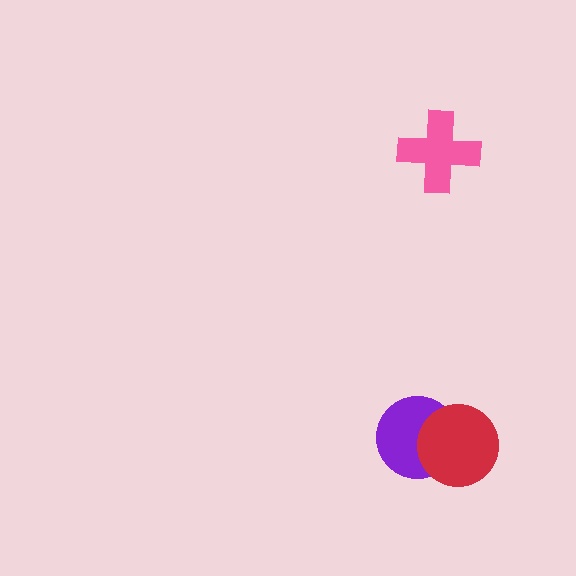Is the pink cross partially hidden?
No, no other shape covers it.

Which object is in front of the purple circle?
The red circle is in front of the purple circle.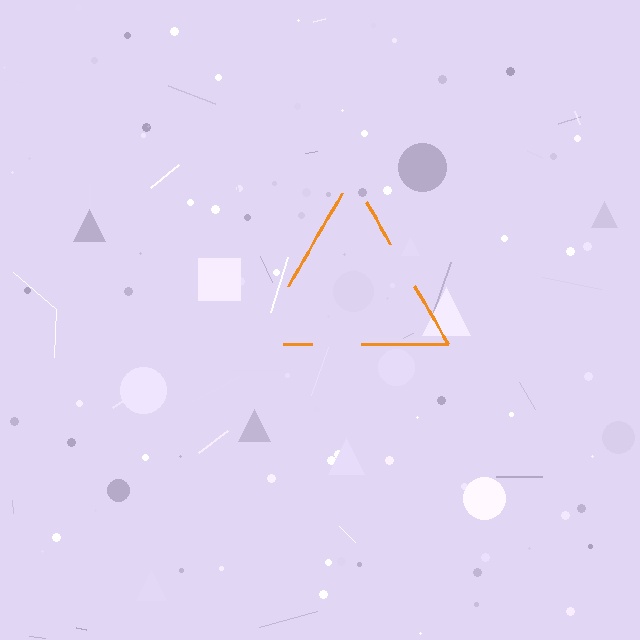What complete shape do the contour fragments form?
The contour fragments form a triangle.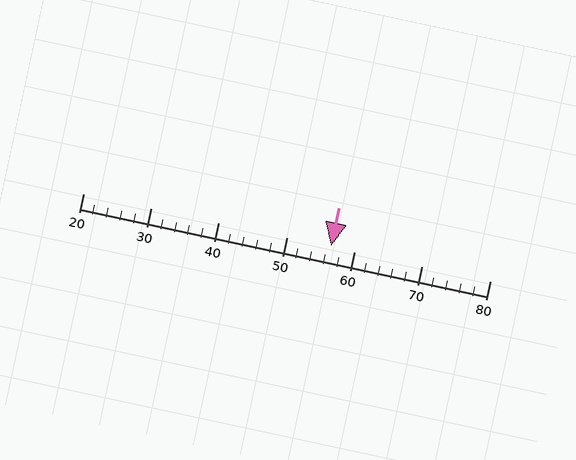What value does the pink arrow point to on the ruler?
The pink arrow points to approximately 57.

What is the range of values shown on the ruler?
The ruler shows values from 20 to 80.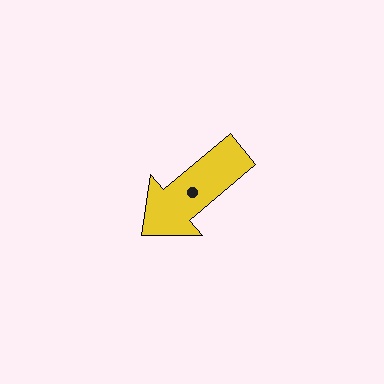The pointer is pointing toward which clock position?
Roughly 8 o'clock.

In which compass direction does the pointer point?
Southwest.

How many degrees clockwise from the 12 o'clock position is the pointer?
Approximately 230 degrees.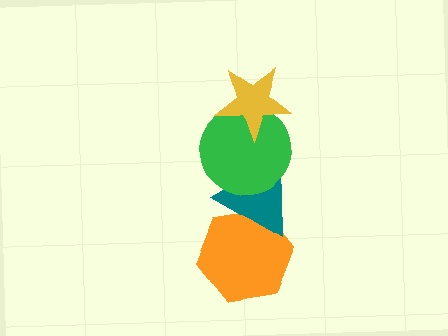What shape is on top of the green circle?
The yellow star is on top of the green circle.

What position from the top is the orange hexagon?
The orange hexagon is 4th from the top.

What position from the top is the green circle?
The green circle is 2nd from the top.